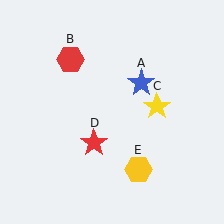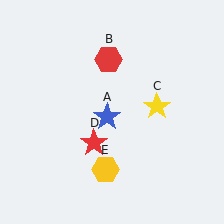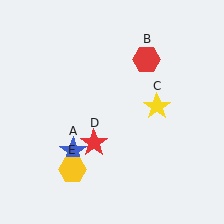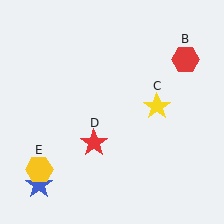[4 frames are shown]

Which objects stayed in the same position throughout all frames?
Yellow star (object C) and red star (object D) remained stationary.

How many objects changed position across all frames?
3 objects changed position: blue star (object A), red hexagon (object B), yellow hexagon (object E).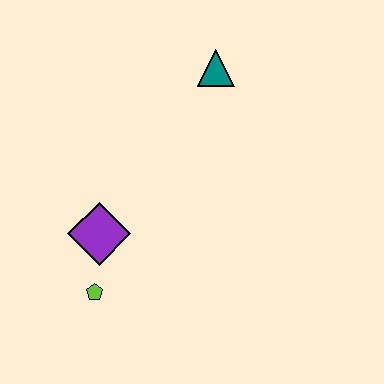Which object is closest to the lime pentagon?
The purple diamond is closest to the lime pentagon.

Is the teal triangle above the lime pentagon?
Yes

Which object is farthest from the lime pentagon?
The teal triangle is farthest from the lime pentagon.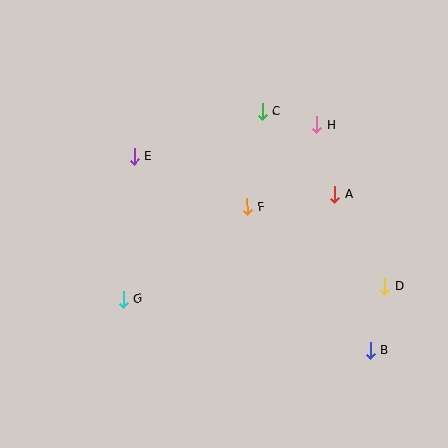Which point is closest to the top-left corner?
Point E is closest to the top-left corner.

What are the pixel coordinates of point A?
Point A is at (335, 194).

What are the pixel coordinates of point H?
Point H is at (317, 125).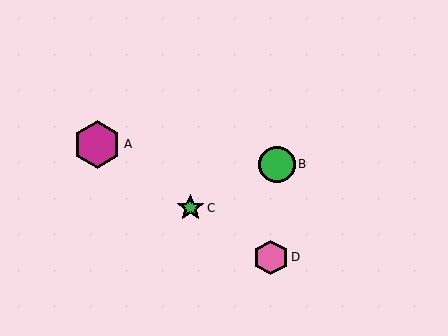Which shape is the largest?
The magenta hexagon (labeled A) is the largest.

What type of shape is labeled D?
Shape D is a pink hexagon.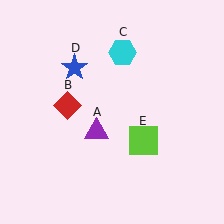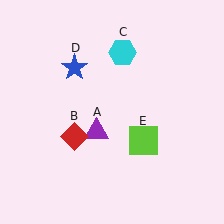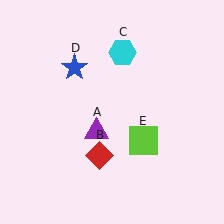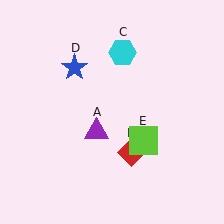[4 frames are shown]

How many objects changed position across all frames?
1 object changed position: red diamond (object B).